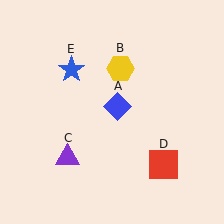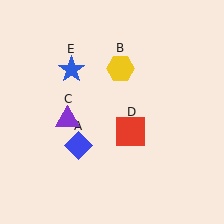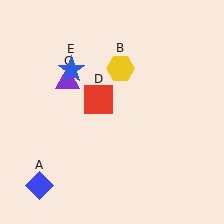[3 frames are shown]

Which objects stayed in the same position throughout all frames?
Yellow hexagon (object B) and blue star (object E) remained stationary.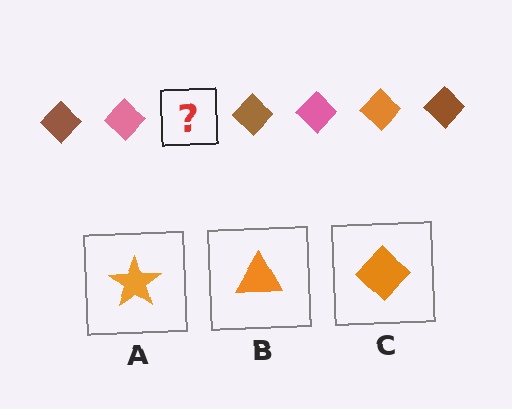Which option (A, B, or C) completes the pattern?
C.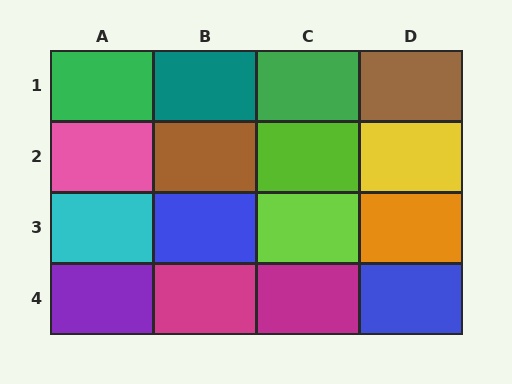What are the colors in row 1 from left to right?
Green, teal, green, brown.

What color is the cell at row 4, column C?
Magenta.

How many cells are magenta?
2 cells are magenta.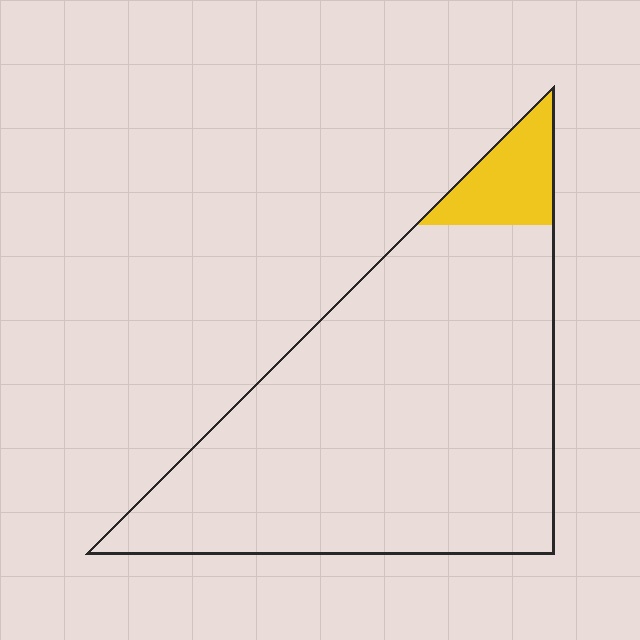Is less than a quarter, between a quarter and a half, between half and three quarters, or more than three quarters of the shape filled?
Less than a quarter.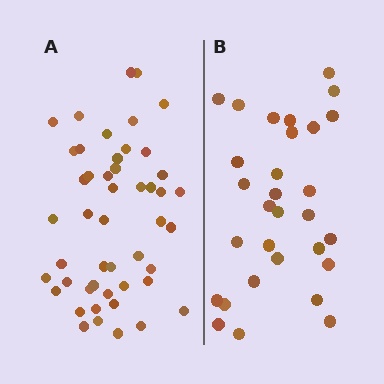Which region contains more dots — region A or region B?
Region A (the left region) has more dots.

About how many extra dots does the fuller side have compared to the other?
Region A has approximately 20 more dots than region B.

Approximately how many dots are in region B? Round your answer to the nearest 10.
About 30 dots.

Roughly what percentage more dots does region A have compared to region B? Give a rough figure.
About 60% more.